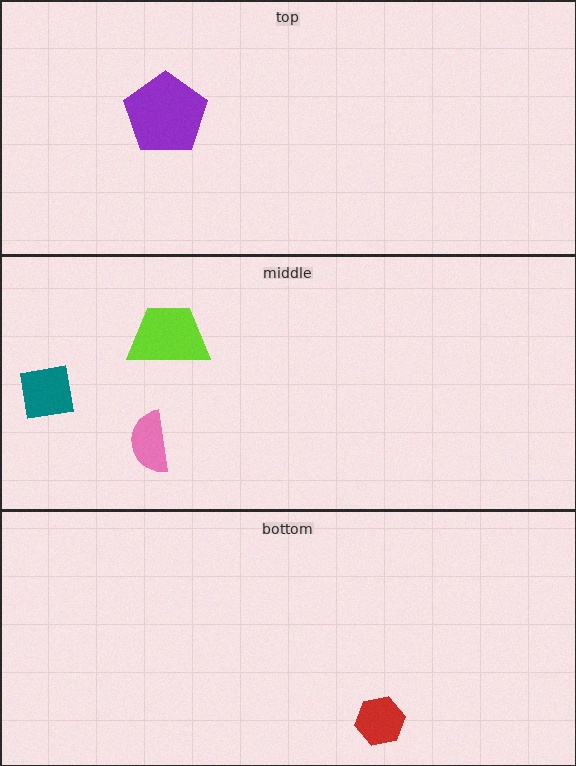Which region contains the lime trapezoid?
The middle region.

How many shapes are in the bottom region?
1.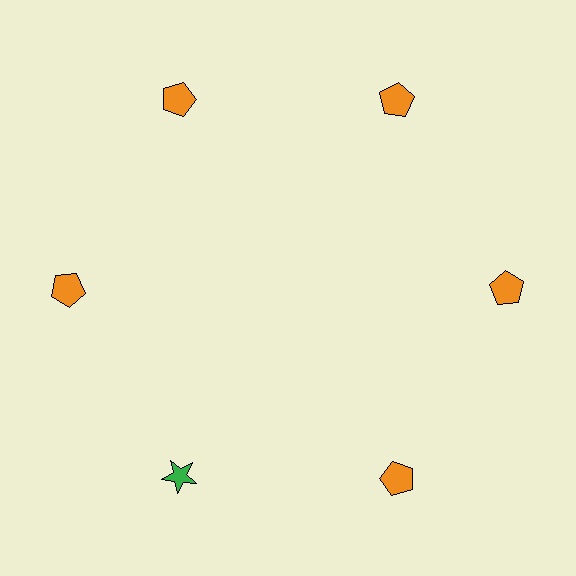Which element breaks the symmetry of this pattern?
The green star at roughly the 7 o'clock position breaks the symmetry. All other shapes are orange pentagons.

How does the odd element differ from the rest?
It differs in both color (green instead of orange) and shape (star instead of pentagon).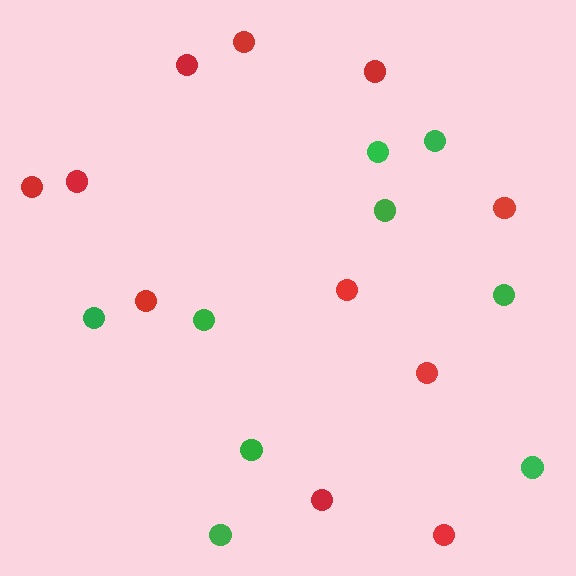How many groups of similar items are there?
There are 2 groups: one group of green circles (9) and one group of red circles (11).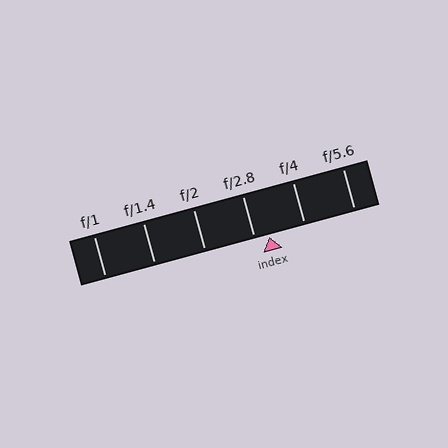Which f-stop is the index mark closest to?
The index mark is closest to f/2.8.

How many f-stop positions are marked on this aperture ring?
There are 6 f-stop positions marked.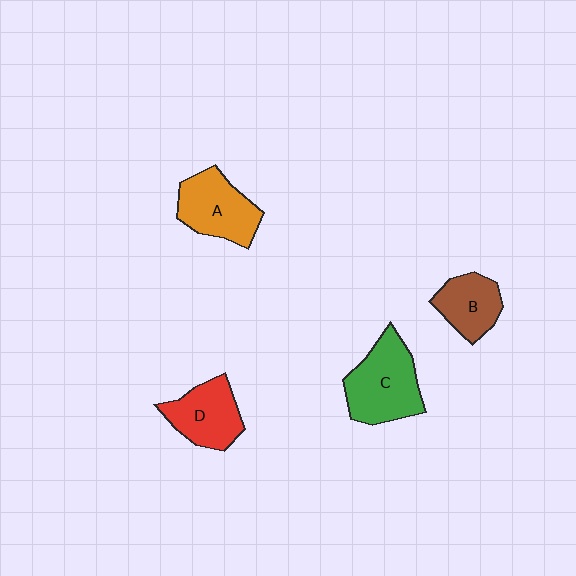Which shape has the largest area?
Shape C (green).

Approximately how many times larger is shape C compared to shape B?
Approximately 1.6 times.